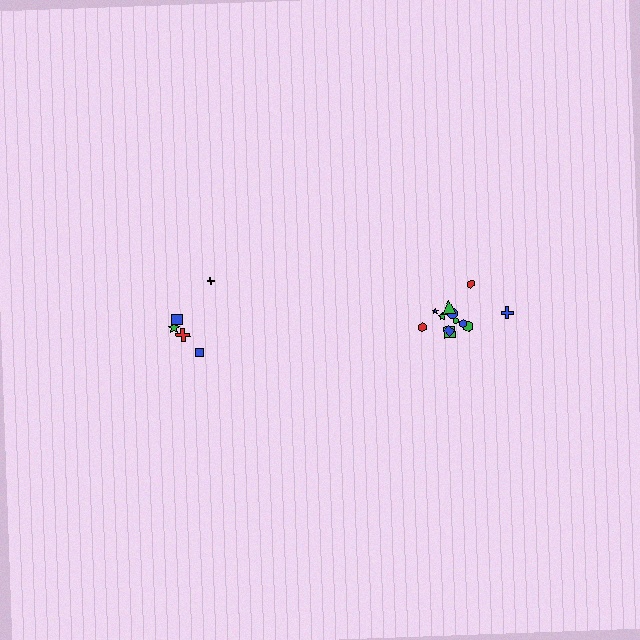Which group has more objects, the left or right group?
The right group.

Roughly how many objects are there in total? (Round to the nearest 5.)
Roughly 15 objects in total.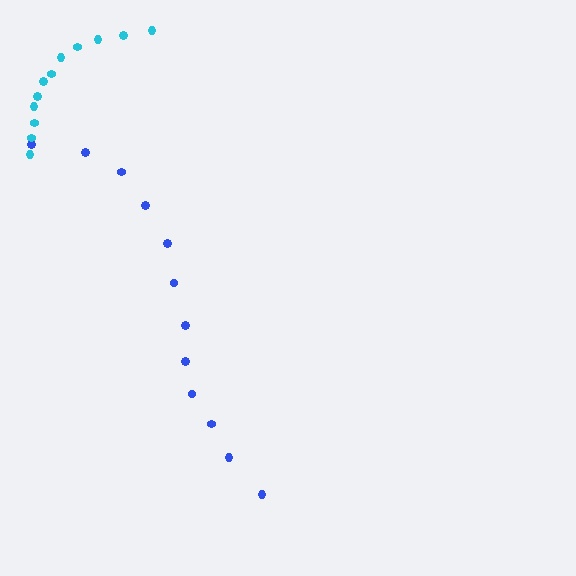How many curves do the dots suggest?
There are 2 distinct paths.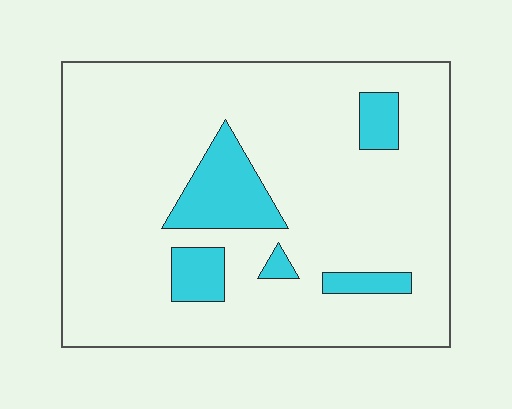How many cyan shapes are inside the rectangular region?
5.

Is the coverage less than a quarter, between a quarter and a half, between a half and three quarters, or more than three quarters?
Less than a quarter.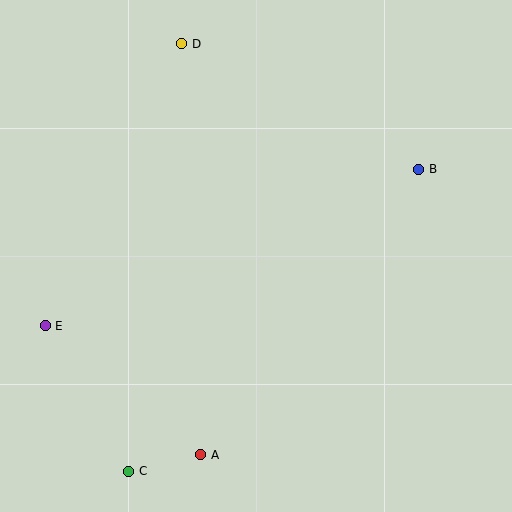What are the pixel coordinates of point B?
Point B is at (419, 169).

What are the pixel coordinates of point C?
Point C is at (129, 471).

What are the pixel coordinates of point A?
Point A is at (201, 455).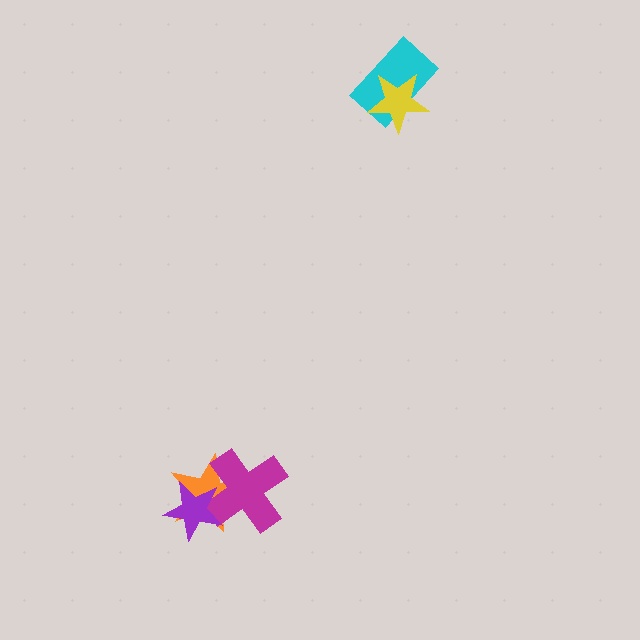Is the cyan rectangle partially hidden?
Yes, it is partially covered by another shape.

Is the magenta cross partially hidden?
Yes, it is partially covered by another shape.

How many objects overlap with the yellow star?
1 object overlaps with the yellow star.